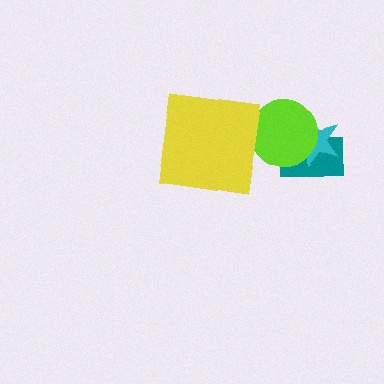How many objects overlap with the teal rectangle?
2 objects overlap with the teal rectangle.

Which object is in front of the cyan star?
The lime circle is in front of the cyan star.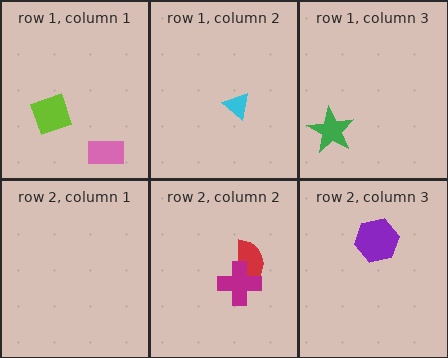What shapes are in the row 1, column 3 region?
The green star.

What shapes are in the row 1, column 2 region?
The cyan triangle.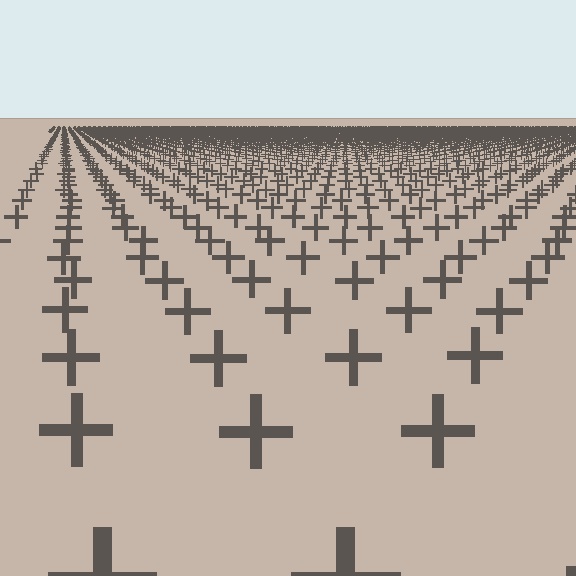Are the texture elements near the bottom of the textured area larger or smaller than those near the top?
Larger. Near the bottom, elements are closer to the viewer and appear at a bigger on-screen size.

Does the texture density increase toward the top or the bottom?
Density increases toward the top.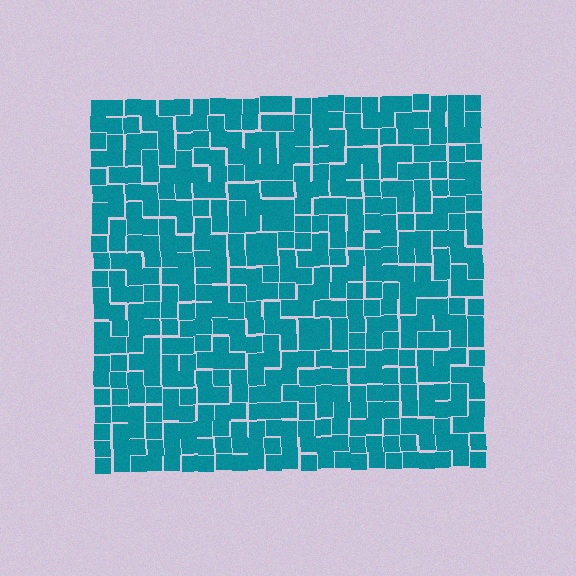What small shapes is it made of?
It is made of small squares.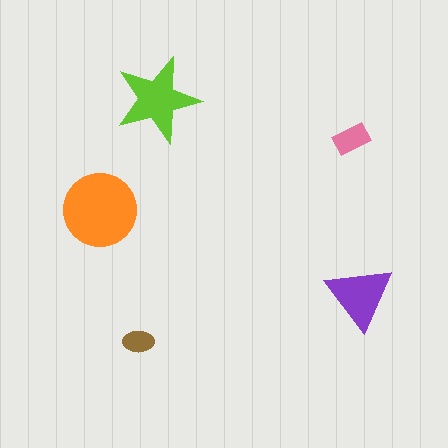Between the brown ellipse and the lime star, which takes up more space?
The lime star.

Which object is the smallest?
The brown ellipse.